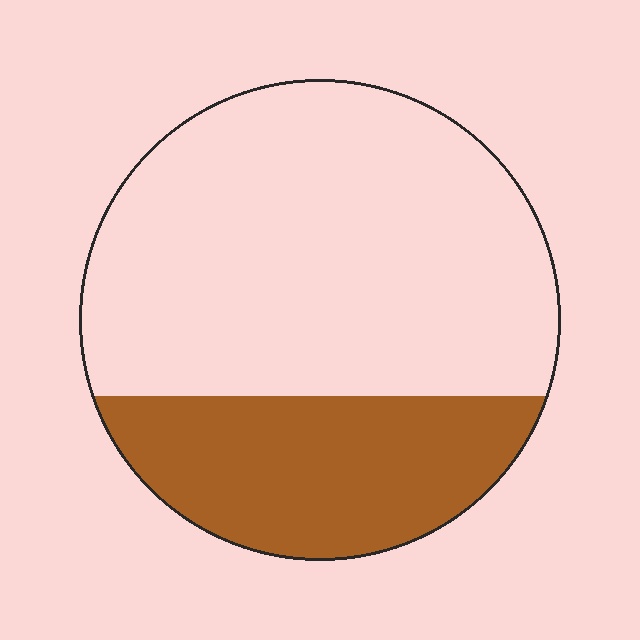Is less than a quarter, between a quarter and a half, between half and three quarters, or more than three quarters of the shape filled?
Between a quarter and a half.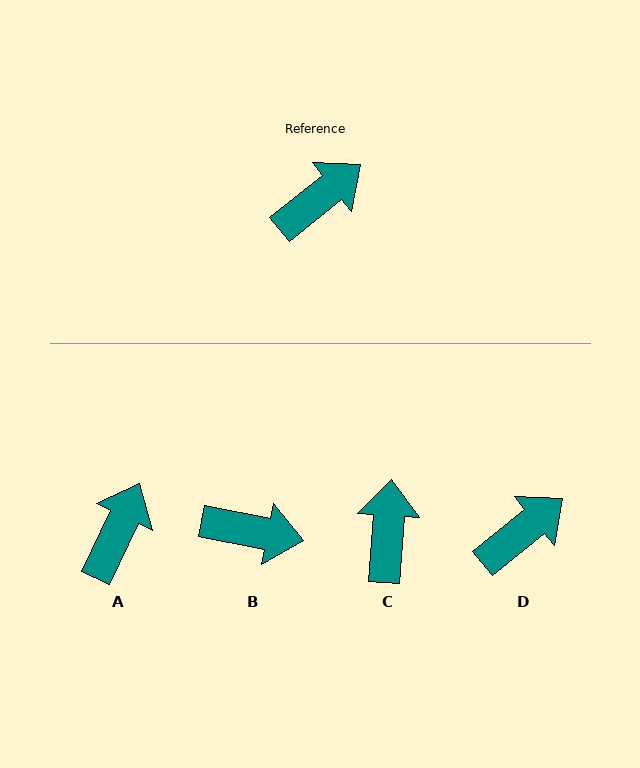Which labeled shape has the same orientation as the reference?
D.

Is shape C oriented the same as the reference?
No, it is off by about 46 degrees.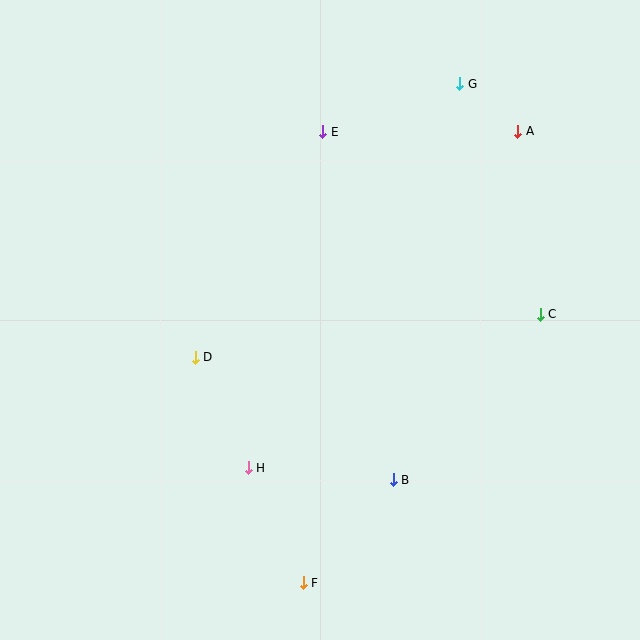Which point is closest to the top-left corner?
Point E is closest to the top-left corner.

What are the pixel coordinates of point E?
Point E is at (323, 132).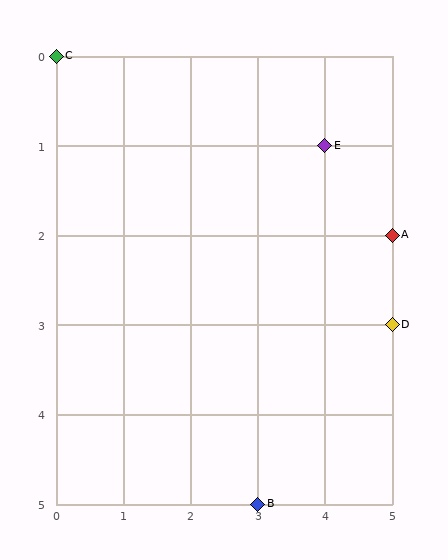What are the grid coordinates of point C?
Point C is at grid coordinates (0, 0).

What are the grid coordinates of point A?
Point A is at grid coordinates (5, 2).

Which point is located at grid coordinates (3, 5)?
Point B is at (3, 5).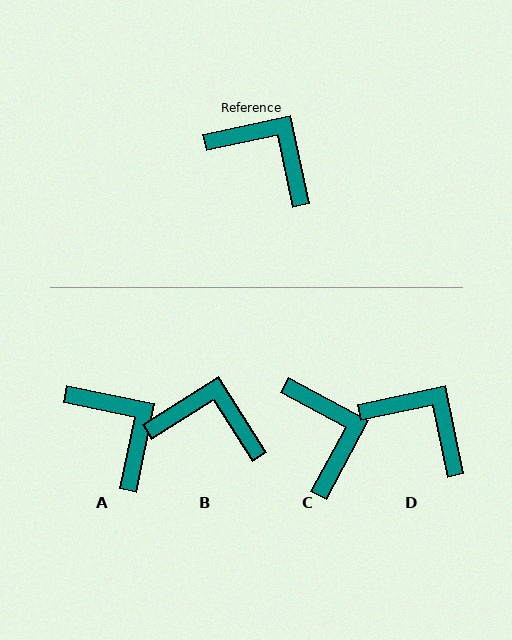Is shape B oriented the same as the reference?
No, it is off by about 20 degrees.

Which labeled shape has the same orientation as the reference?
D.